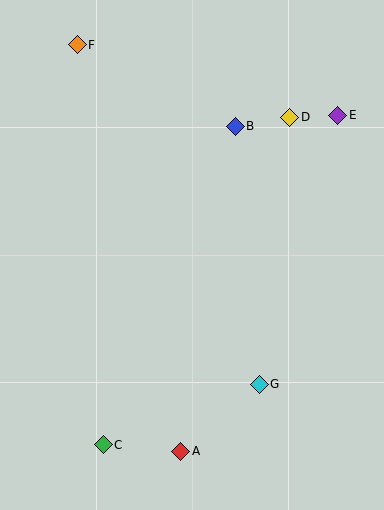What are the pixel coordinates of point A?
Point A is at (180, 451).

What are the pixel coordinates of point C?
Point C is at (103, 445).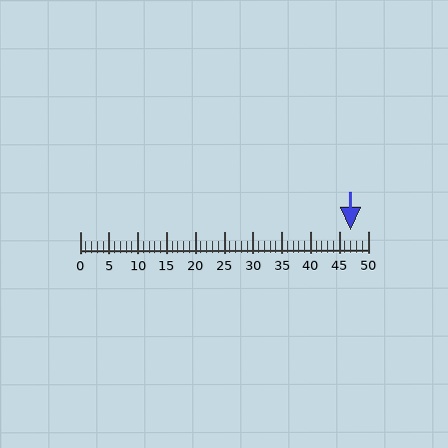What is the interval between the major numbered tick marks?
The major tick marks are spaced 5 units apart.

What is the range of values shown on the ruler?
The ruler shows values from 0 to 50.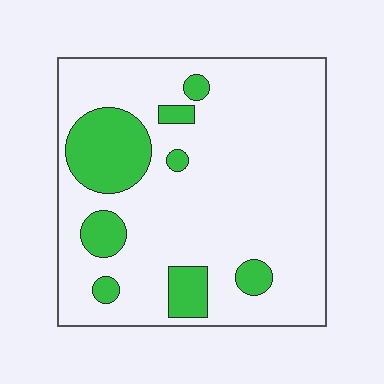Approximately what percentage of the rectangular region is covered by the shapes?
Approximately 20%.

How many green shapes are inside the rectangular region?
8.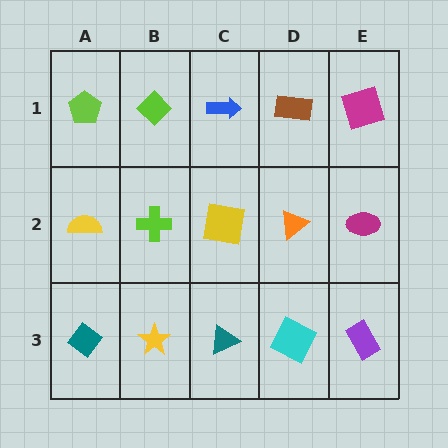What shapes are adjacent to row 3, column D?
An orange triangle (row 2, column D), a teal triangle (row 3, column C), a purple rectangle (row 3, column E).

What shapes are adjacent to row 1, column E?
A magenta ellipse (row 2, column E), a brown rectangle (row 1, column D).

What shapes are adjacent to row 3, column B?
A lime cross (row 2, column B), a teal diamond (row 3, column A), a teal triangle (row 3, column C).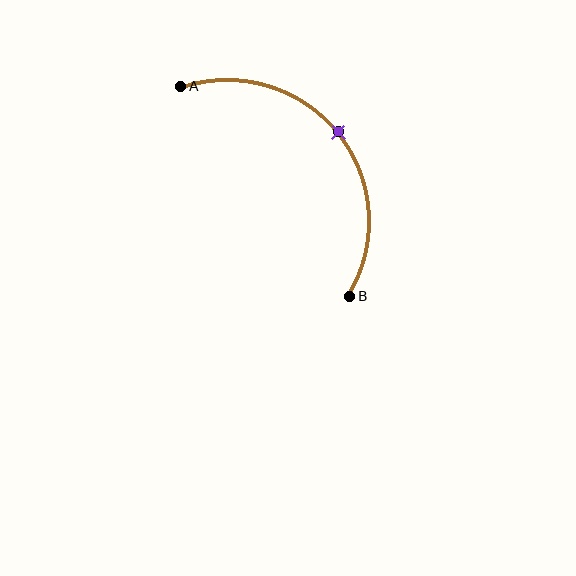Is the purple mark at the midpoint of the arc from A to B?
Yes. The purple mark lies on the arc at equal arc-length from both A and B — it is the arc midpoint.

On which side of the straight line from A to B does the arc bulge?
The arc bulges above and to the right of the straight line connecting A and B.